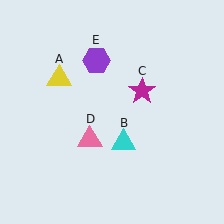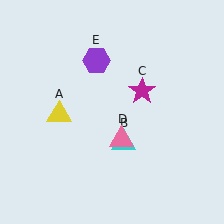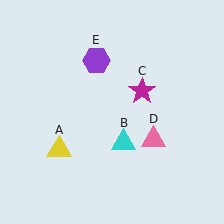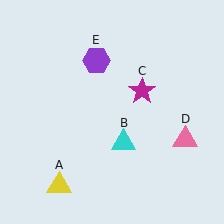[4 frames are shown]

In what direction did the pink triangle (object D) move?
The pink triangle (object D) moved right.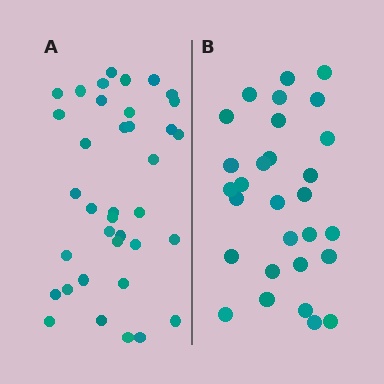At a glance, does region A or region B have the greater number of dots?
Region A (the left region) has more dots.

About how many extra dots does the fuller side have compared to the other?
Region A has roughly 8 or so more dots than region B.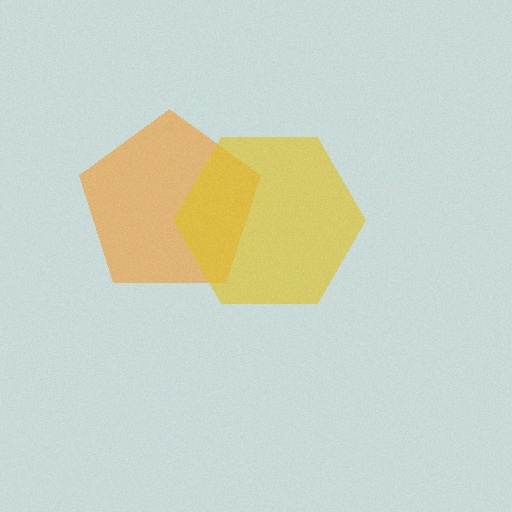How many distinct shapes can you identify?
There are 2 distinct shapes: an orange pentagon, a yellow hexagon.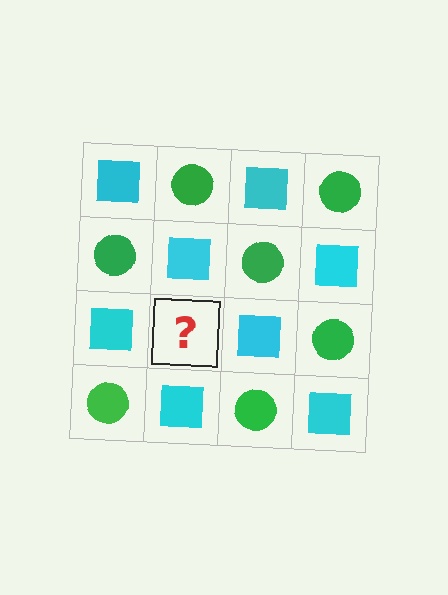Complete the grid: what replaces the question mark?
The question mark should be replaced with a green circle.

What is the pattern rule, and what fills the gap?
The rule is that it alternates cyan square and green circle in a checkerboard pattern. The gap should be filled with a green circle.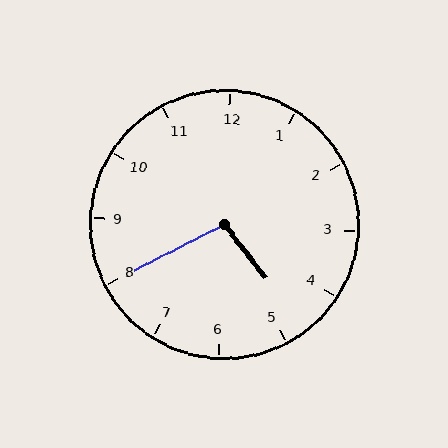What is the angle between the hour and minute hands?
Approximately 100 degrees.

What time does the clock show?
4:40.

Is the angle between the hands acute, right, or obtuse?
It is obtuse.